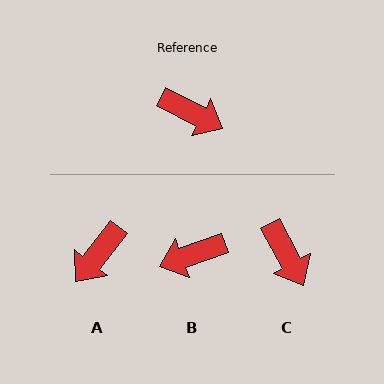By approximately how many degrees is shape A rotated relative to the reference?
Approximately 100 degrees clockwise.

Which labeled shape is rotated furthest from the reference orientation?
B, about 133 degrees away.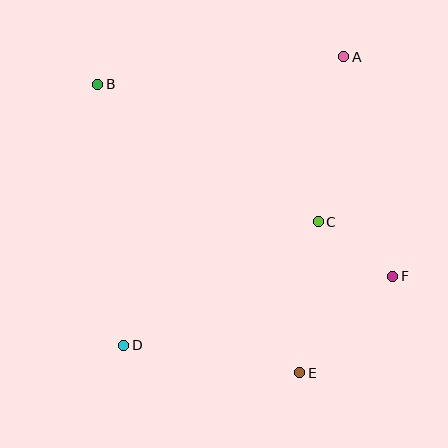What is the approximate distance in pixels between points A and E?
The distance between A and E is approximately 319 pixels.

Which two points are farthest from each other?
Points A and D are farthest from each other.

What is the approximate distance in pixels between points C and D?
The distance between C and D is approximately 230 pixels.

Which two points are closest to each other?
Points C and F are closest to each other.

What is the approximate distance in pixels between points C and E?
The distance between C and E is approximately 152 pixels.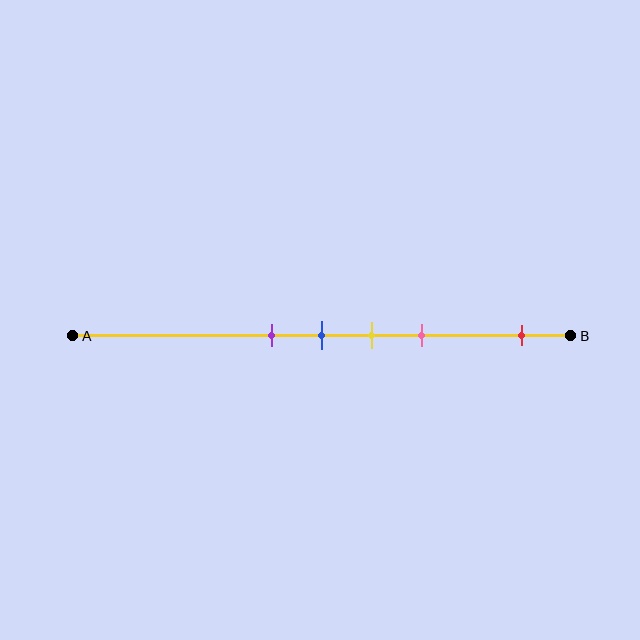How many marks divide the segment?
There are 5 marks dividing the segment.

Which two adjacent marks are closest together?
The purple and blue marks are the closest adjacent pair.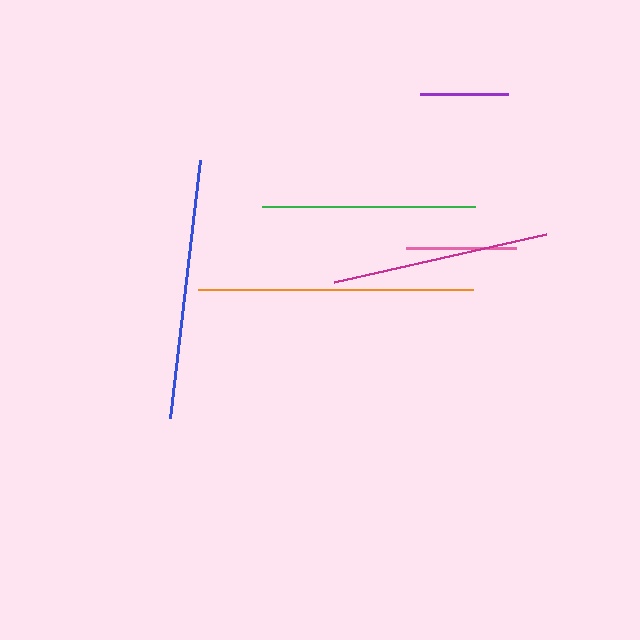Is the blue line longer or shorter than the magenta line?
The blue line is longer than the magenta line.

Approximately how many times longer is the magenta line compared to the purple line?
The magenta line is approximately 2.5 times the length of the purple line.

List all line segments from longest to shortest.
From longest to shortest: orange, blue, magenta, green, pink, purple.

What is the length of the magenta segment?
The magenta segment is approximately 217 pixels long.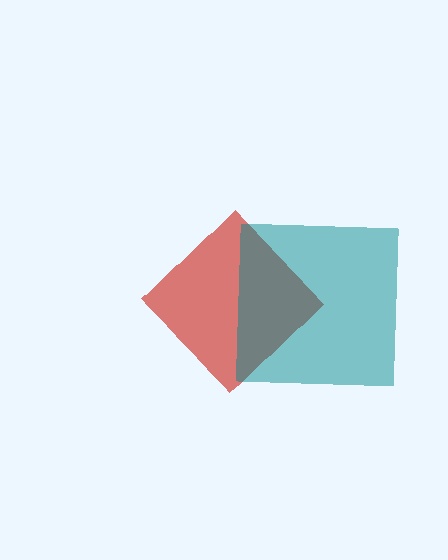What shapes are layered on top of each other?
The layered shapes are: a red diamond, a teal square.